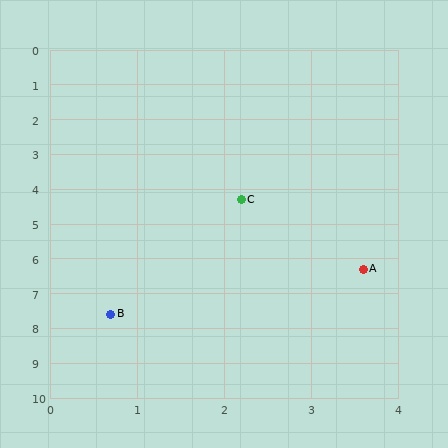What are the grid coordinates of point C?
Point C is at approximately (2.2, 4.3).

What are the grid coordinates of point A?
Point A is at approximately (3.6, 6.3).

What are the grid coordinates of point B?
Point B is at approximately (0.7, 7.6).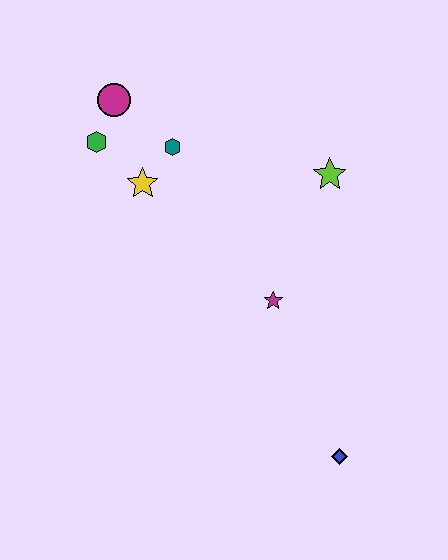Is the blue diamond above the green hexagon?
No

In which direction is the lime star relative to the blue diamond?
The lime star is above the blue diamond.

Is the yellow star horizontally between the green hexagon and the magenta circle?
No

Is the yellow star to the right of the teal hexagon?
No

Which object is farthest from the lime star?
The blue diamond is farthest from the lime star.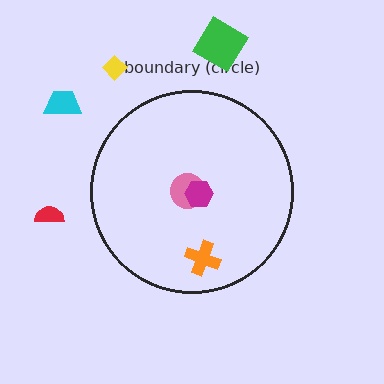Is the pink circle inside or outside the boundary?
Inside.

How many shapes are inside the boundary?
3 inside, 4 outside.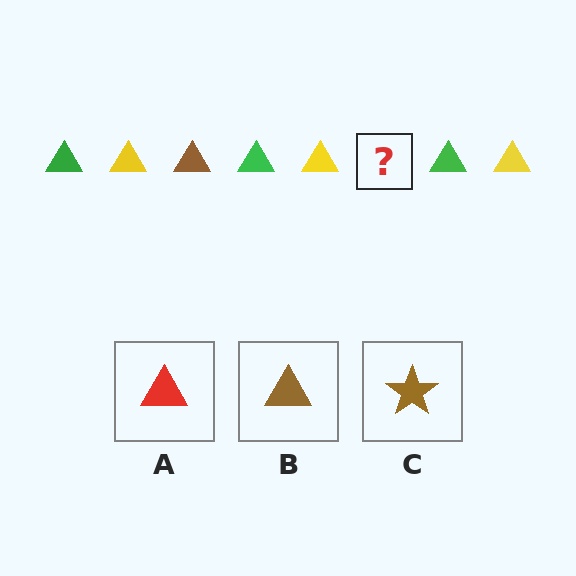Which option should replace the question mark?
Option B.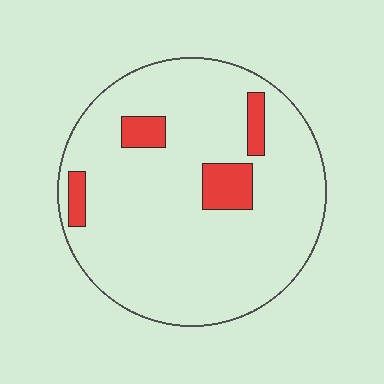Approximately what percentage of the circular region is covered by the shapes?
Approximately 10%.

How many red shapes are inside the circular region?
4.